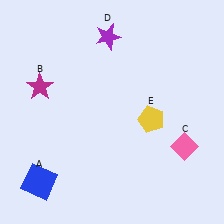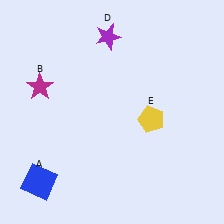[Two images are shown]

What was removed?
The pink diamond (C) was removed in Image 2.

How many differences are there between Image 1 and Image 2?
There is 1 difference between the two images.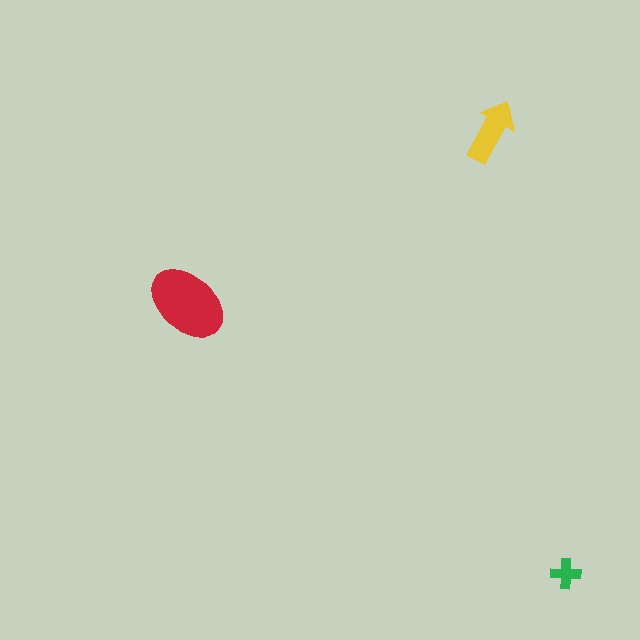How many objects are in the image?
There are 3 objects in the image.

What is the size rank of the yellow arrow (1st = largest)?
2nd.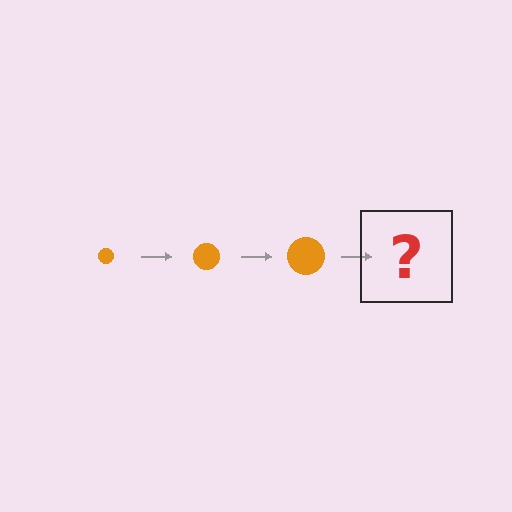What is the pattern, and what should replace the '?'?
The pattern is that the circle gets progressively larger each step. The '?' should be an orange circle, larger than the previous one.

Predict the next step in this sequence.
The next step is an orange circle, larger than the previous one.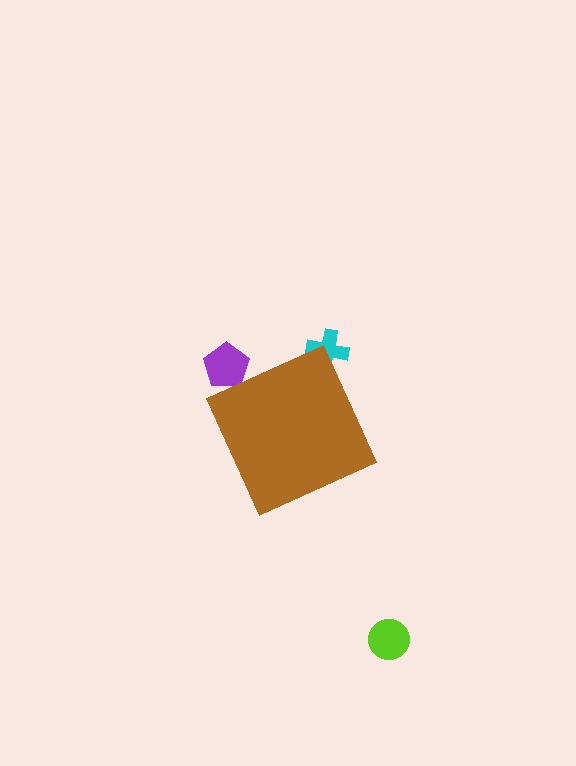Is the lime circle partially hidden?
No, the lime circle is fully visible.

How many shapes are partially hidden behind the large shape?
2 shapes are partially hidden.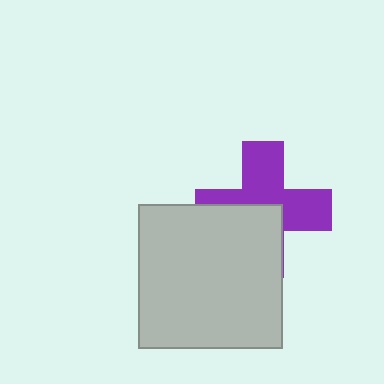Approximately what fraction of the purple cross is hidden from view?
Roughly 46% of the purple cross is hidden behind the light gray square.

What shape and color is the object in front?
The object in front is a light gray square.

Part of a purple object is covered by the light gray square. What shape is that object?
It is a cross.